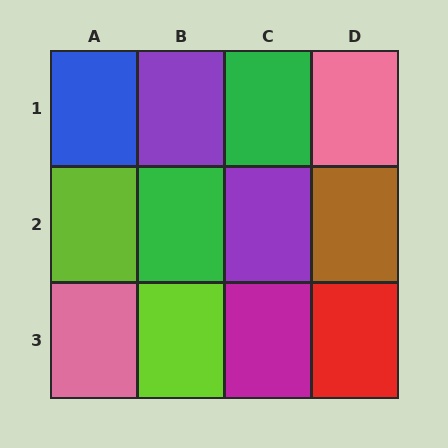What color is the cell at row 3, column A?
Pink.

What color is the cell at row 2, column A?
Lime.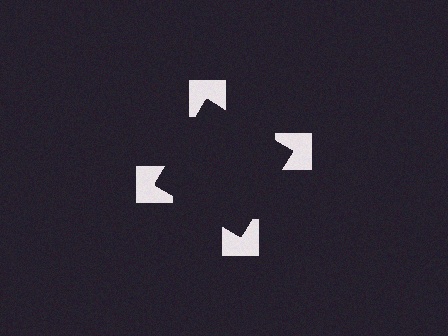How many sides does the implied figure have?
4 sides.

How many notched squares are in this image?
There are 4 — one at each vertex of the illusory square.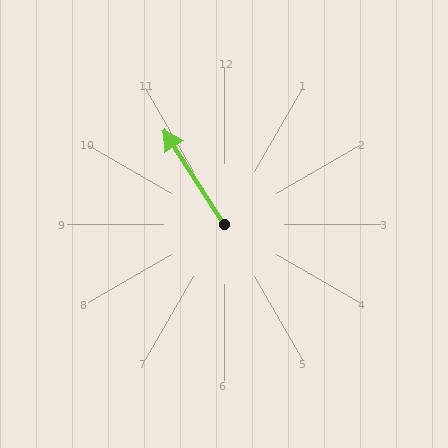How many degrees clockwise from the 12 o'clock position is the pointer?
Approximately 327 degrees.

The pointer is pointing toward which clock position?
Roughly 11 o'clock.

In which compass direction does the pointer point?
Northwest.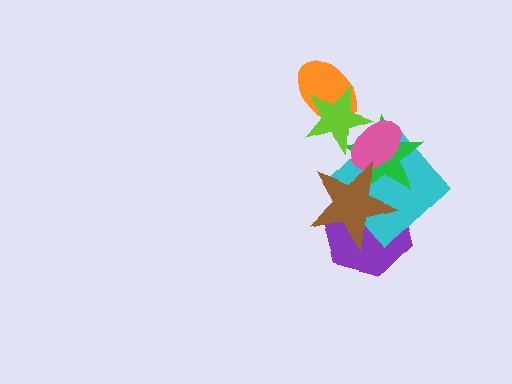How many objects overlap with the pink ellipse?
4 objects overlap with the pink ellipse.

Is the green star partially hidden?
Yes, it is partially covered by another shape.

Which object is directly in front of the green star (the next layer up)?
The pink ellipse is directly in front of the green star.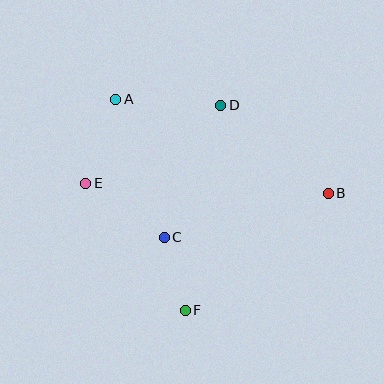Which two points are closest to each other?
Points C and F are closest to each other.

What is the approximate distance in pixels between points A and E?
The distance between A and E is approximately 90 pixels.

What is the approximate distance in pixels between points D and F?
The distance between D and F is approximately 208 pixels.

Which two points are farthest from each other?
Points B and E are farthest from each other.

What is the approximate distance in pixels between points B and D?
The distance between B and D is approximately 139 pixels.